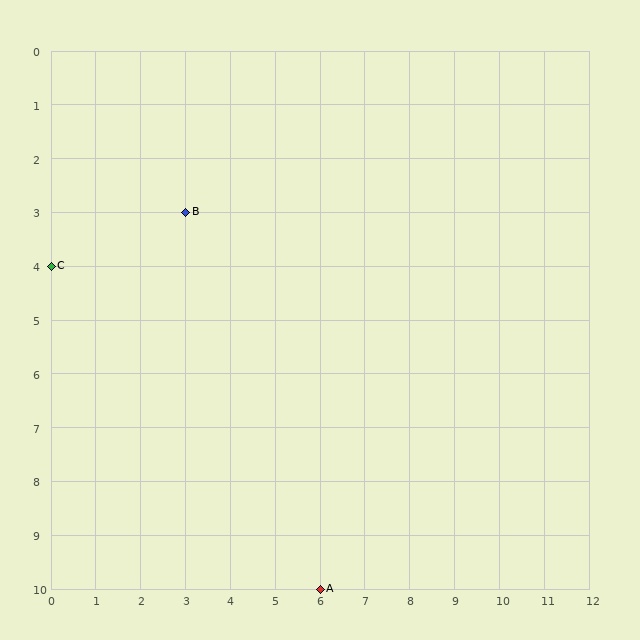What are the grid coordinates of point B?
Point B is at grid coordinates (3, 3).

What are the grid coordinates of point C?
Point C is at grid coordinates (0, 4).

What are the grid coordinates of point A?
Point A is at grid coordinates (6, 10).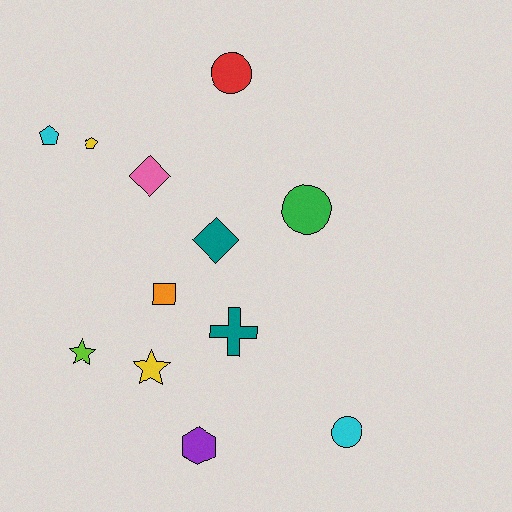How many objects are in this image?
There are 12 objects.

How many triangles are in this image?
There are no triangles.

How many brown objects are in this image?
There are no brown objects.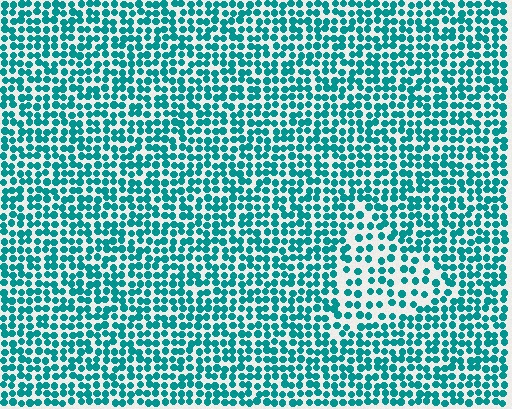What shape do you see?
I see a triangle.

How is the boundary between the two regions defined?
The boundary is defined by a change in element density (approximately 1.7x ratio). All elements are the same color, size, and shape.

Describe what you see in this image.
The image contains small teal elements arranged at two different densities. A triangle-shaped region is visible where the elements are less densely packed than the surrounding area.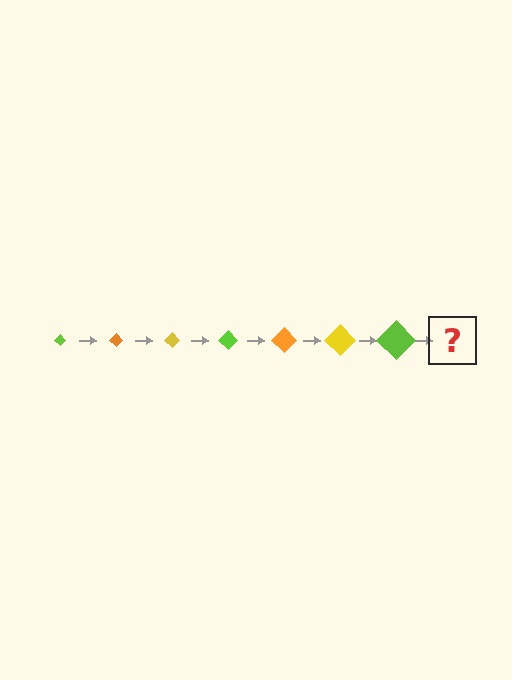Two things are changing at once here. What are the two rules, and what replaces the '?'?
The two rules are that the diamond grows larger each step and the color cycles through lime, orange, and yellow. The '?' should be an orange diamond, larger than the previous one.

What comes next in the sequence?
The next element should be an orange diamond, larger than the previous one.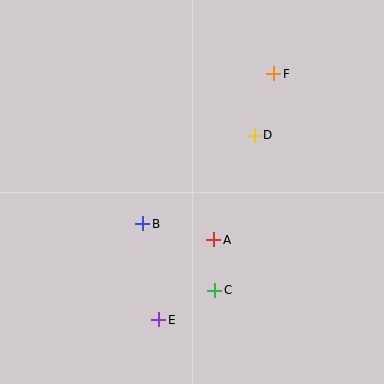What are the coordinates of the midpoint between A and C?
The midpoint between A and C is at (214, 265).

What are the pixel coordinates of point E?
Point E is at (159, 320).